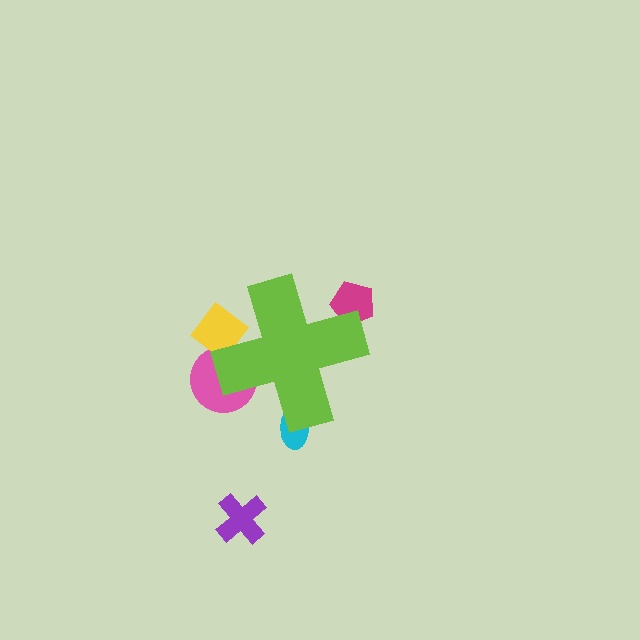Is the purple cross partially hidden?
No, the purple cross is fully visible.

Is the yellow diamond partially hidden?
Yes, the yellow diamond is partially hidden behind the lime cross.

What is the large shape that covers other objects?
A lime cross.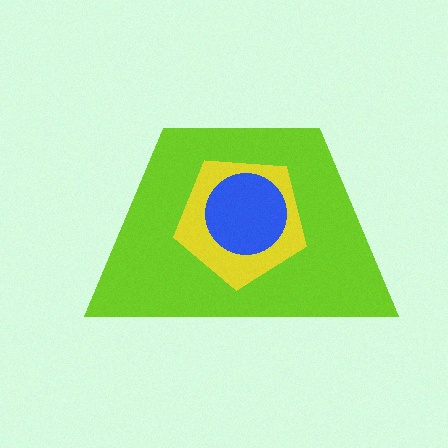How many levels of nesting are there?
3.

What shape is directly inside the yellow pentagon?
The blue circle.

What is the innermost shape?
The blue circle.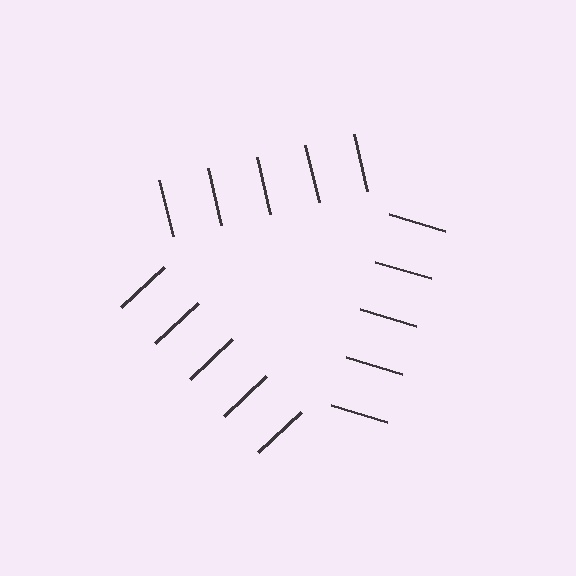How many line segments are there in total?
15 — 5 along each of the 3 edges.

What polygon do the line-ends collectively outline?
An illusory triangle — the line segments terminate on its edges but no continuous stroke is drawn.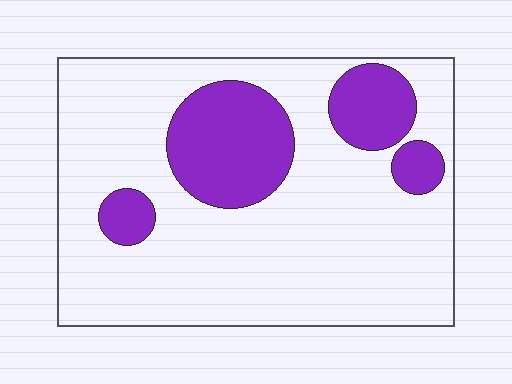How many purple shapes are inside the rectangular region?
4.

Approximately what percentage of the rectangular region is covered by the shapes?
Approximately 20%.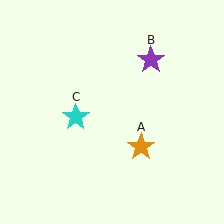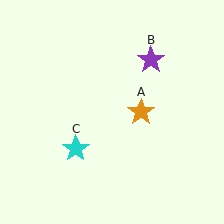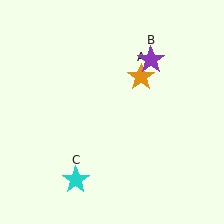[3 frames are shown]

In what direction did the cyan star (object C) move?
The cyan star (object C) moved down.